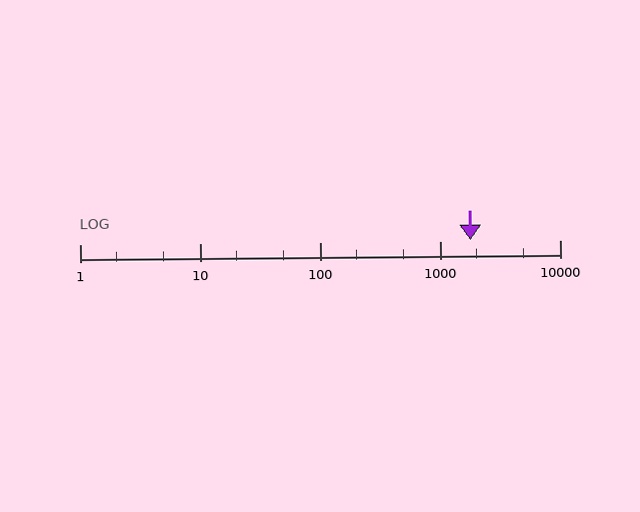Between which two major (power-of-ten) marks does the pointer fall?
The pointer is between 1000 and 10000.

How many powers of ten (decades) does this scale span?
The scale spans 4 decades, from 1 to 10000.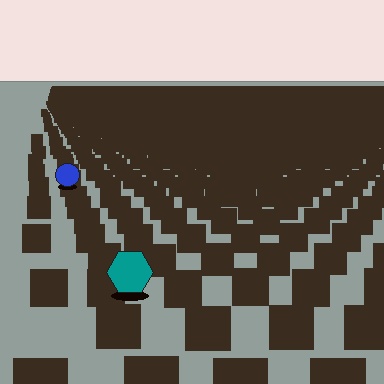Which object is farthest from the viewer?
The blue circle is farthest from the viewer. It appears smaller and the ground texture around it is denser.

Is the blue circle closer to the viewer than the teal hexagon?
No. The teal hexagon is closer — you can tell from the texture gradient: the ground texture is coarser near it.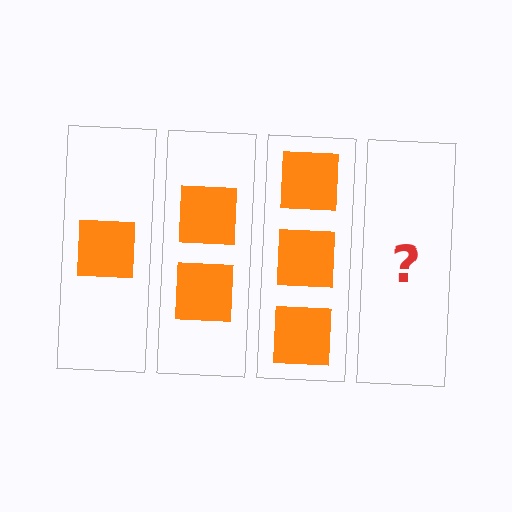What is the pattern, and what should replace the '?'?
The pattern is that each step adds one more square. The '?' should be 4 squares.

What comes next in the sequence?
The next element should be 4 squares.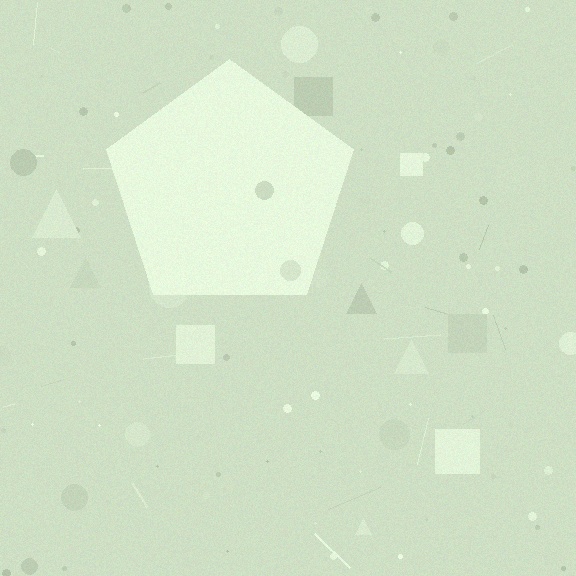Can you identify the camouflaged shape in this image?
The camouflaged shape is a pentagon.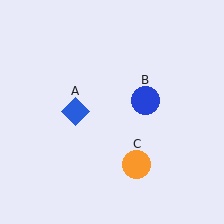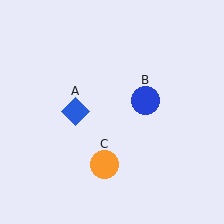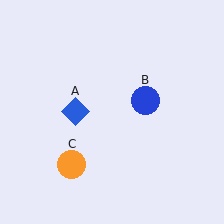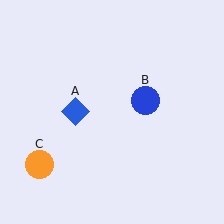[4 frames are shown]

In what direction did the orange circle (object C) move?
The orange circle (object C) moved left.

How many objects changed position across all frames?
1 object changed position: orange circle (object C).